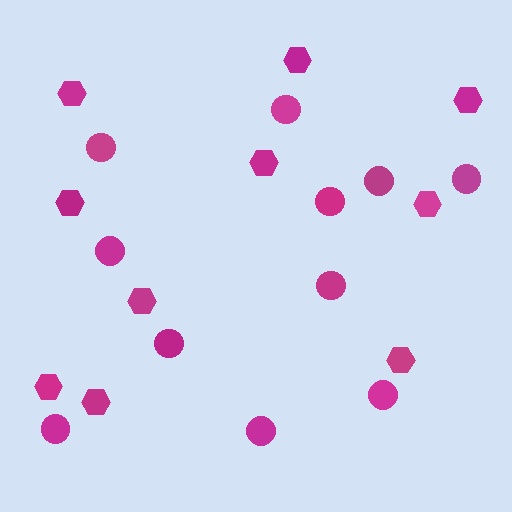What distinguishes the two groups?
There are 2 groups: one group of hexagons (10) and one group of circles (11).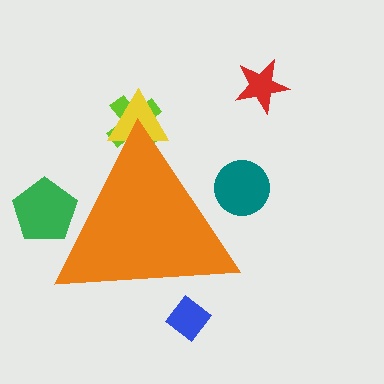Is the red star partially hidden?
No, the red star is fully visible.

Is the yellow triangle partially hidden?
Yes, the yellow triangle is partially hidden behind the orange triangle.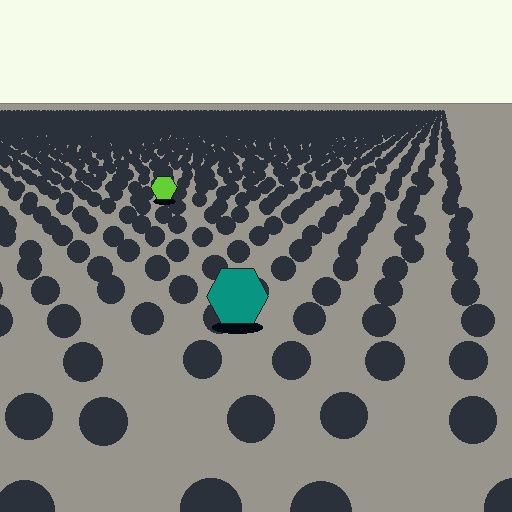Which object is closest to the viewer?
The teal hexagon is closest. The texture marks near it are larger and more spread out.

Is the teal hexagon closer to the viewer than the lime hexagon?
Yes. The teal hexagon is closer — you can tell from the texture gradient: the ground texture is coarser near it.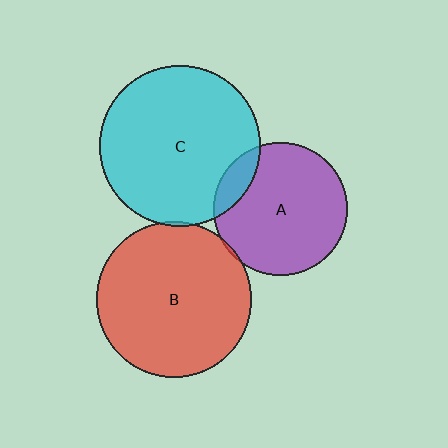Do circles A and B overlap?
Yes.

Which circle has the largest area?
Circle C (cyan).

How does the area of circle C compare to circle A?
Approximately 1.5 times.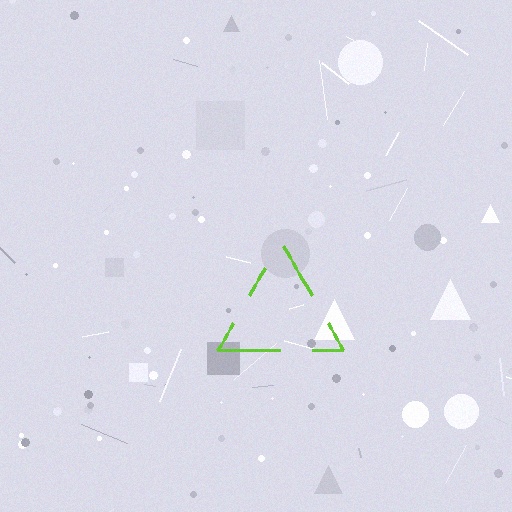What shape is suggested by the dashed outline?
The dashed outline suggests a triangle.